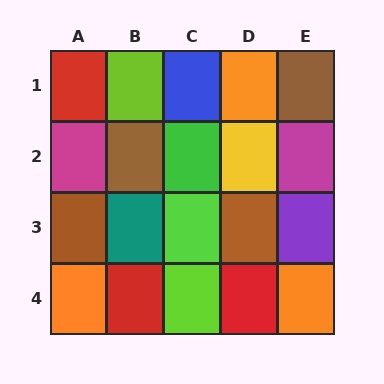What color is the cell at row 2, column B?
Brown.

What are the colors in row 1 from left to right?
Red, lime, blue, orange, brown.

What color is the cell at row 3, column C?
Lime.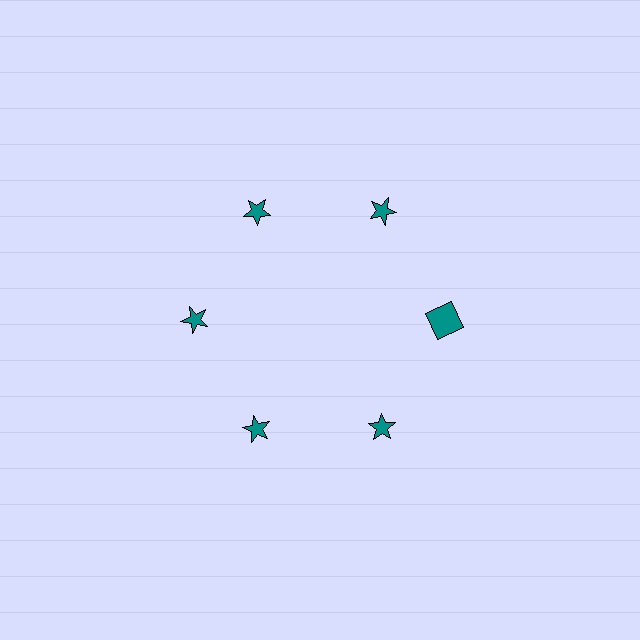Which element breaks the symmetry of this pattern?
The teal square at roughly the 3 o'clock position breaks the symmetry. All other shapes are teal stars.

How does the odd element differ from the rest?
It has a different shape: square instead of star.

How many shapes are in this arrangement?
There are 6 shapes arranged in a ring pattern.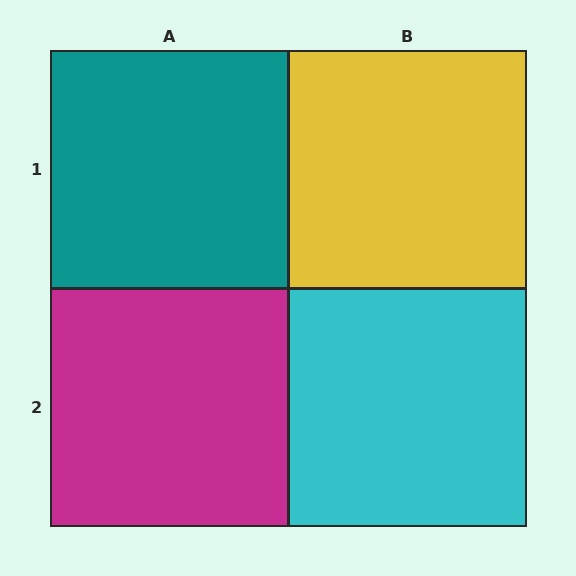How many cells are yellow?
1 cell is yellow.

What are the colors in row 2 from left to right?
Magenta, cyan.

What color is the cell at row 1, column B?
Yellow.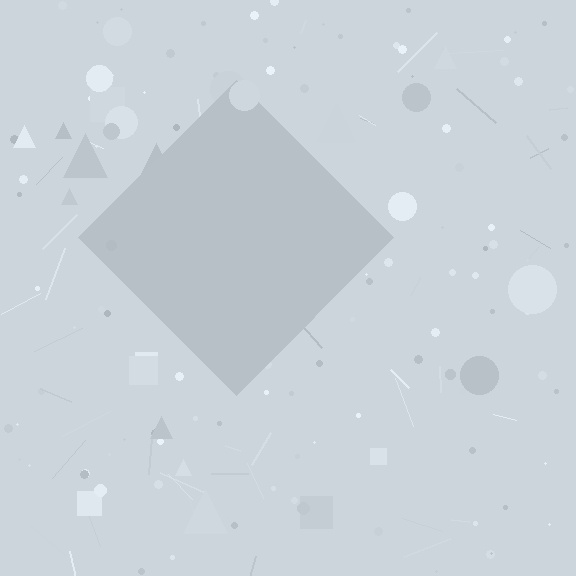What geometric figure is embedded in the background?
A diamond is embedded in the background.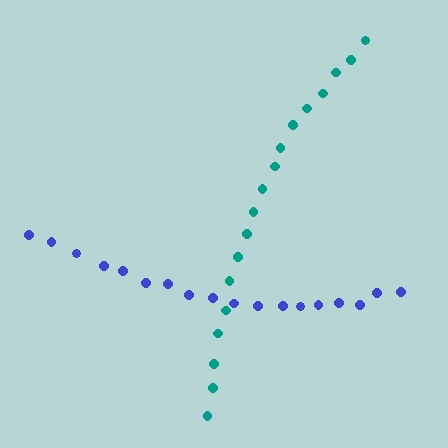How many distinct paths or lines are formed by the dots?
There are 2 distinct paths.